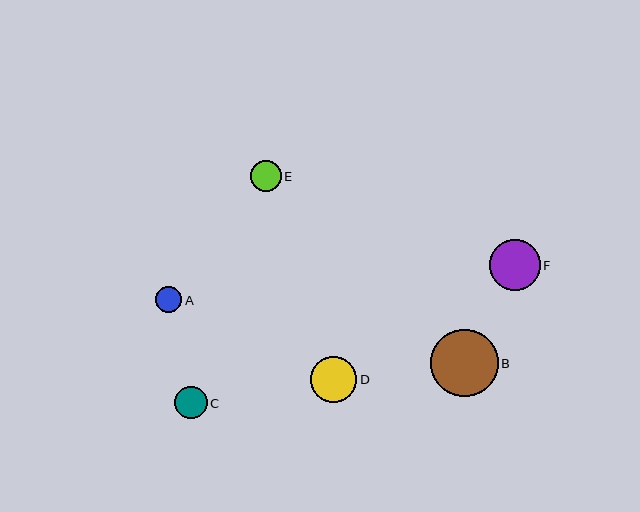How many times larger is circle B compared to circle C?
Circle B is approximately 2.1 times the size of circle C.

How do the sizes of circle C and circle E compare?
Circle C and circle E are approximately the same size.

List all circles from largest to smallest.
From largest to smallest: B, F, D, C, E, A.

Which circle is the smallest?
Circle A is the smallest with a size of approximately 27 pixels.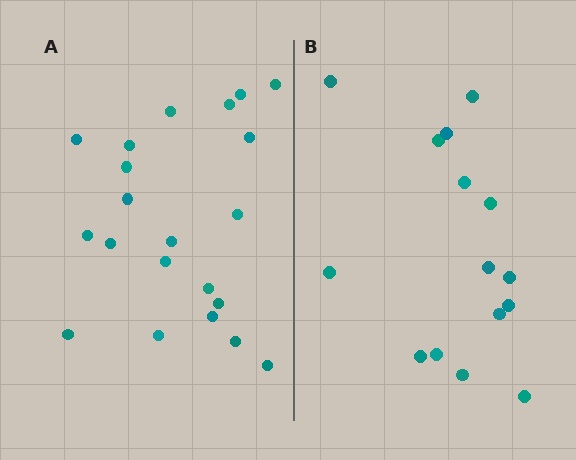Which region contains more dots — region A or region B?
Region A (the left region) has more dots.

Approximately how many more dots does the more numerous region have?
Region A has about 6 more dots than region B.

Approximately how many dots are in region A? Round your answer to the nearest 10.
About 20 dots. (The exact count is 21, which rounds to 20.)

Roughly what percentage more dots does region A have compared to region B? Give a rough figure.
About 40% more.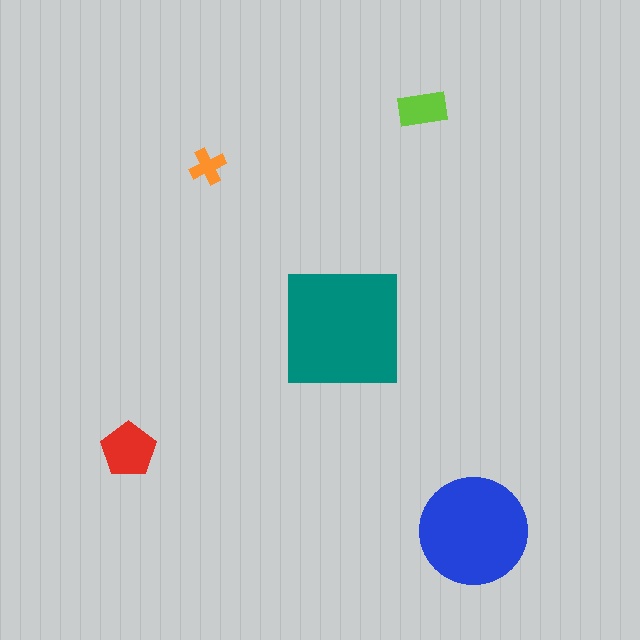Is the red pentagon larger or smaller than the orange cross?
Larger.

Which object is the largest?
The teal square.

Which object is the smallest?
The orange cross.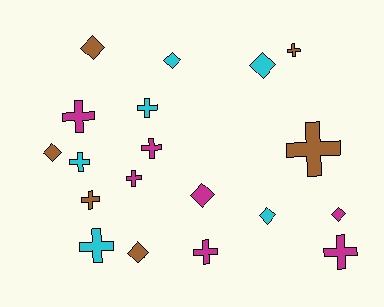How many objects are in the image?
There are 19 objects.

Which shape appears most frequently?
Cross, with 11 objects.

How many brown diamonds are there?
There are 3 brown diamonds.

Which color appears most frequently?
Magenta, with 7 objects.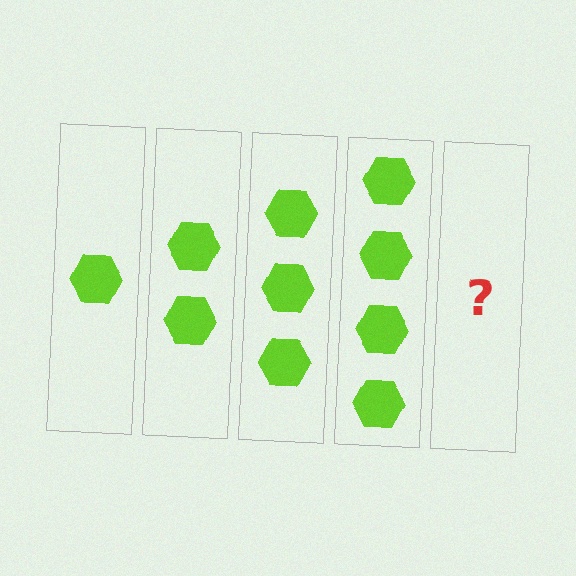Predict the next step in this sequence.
The next step is 5 hexagons.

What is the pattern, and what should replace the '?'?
The pattern is that each step adds one more hexagon. The '?' should be 5 hexagons.